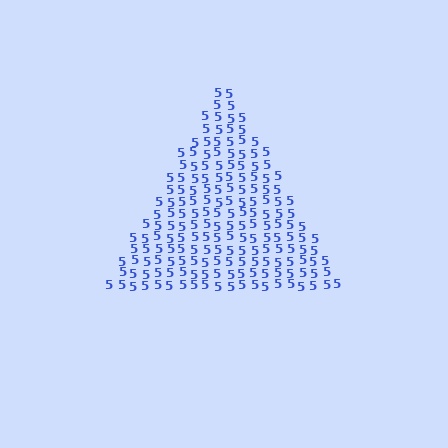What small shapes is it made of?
It is made of small digit 5's.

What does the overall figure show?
The overall figure shows a triangle.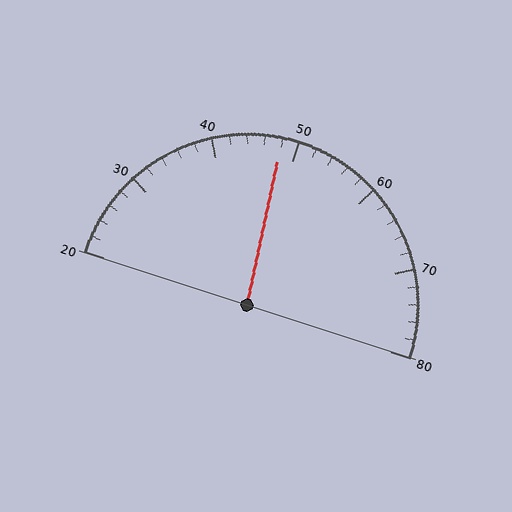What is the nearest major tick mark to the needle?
The nearest major tick mark is 50.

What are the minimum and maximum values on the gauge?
The gauge ranges from 20 to 80.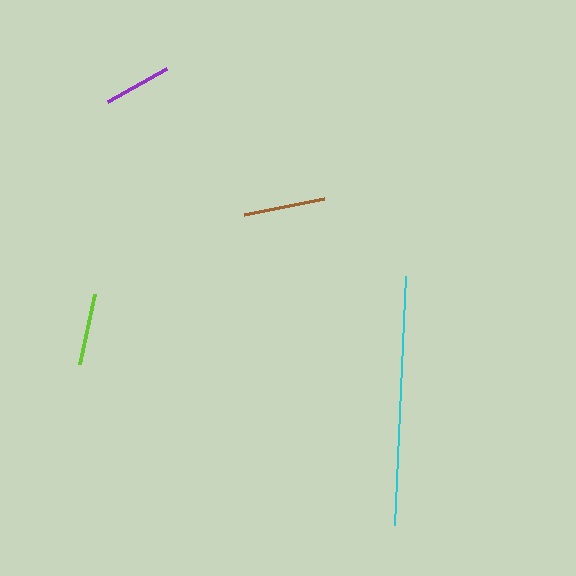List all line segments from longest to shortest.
From longest to shortest: cyan, brown, lime, purple.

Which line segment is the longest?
The cyan line is the longest at approximately 249 pixels.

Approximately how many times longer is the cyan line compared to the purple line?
The cyan line is approximately 3.7 times the length of the purple line.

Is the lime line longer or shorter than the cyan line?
The cyan line is longer than the lime line.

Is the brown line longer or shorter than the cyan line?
The cyan line is longer than the brown line.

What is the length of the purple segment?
The purple segment is approximately 68 pixels long.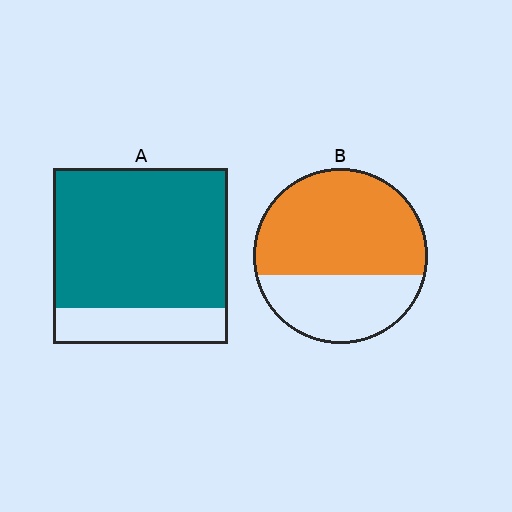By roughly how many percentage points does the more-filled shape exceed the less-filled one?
By roughly 15 percentage points (A over B).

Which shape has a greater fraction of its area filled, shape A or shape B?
Shape A.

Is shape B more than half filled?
Yes.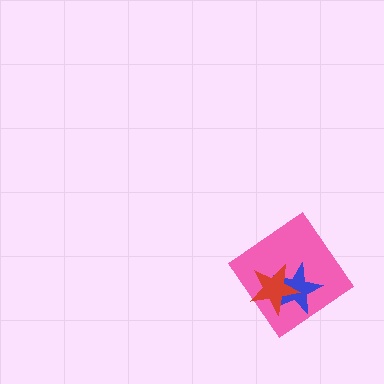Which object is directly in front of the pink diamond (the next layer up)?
The blue star is directly in front of the pink diamond.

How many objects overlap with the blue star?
2 objects overlap with the blue star.